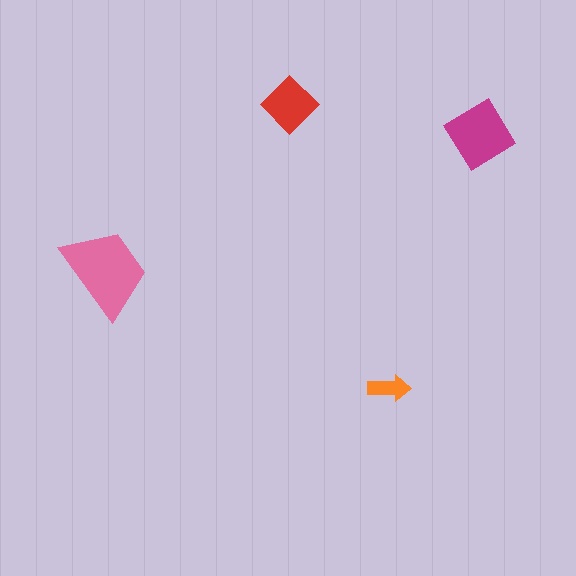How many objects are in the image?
There are 4 objects in the image.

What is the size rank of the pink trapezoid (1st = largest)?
1st.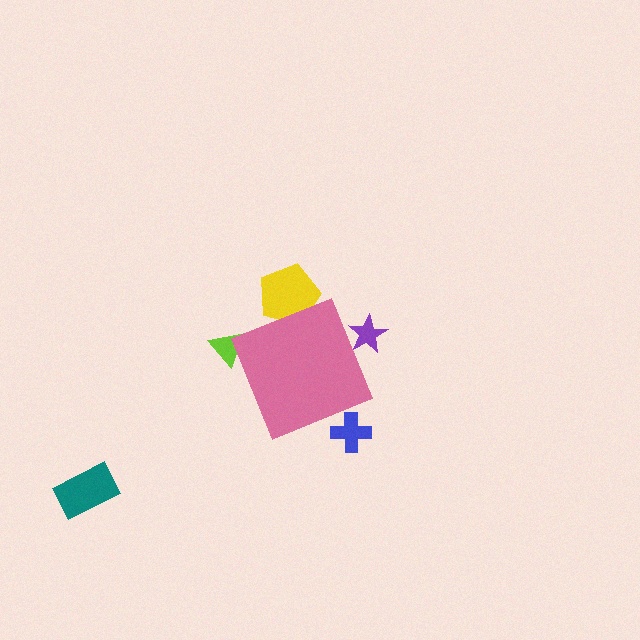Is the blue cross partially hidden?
Yes, the blue cross is partially hidden behind the pink diamond.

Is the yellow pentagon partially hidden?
Yes, the yellow pentagon is partially hidden behind the pink diamond.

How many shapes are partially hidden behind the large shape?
4 shapes are partially hidden.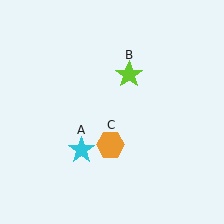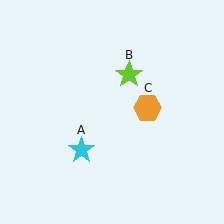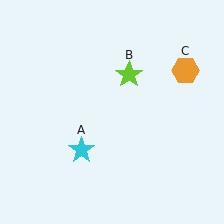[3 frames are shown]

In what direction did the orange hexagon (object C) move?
The orange hexagon (object C) moved up and to the right.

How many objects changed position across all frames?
1 object changed position: orange hexagon (object C).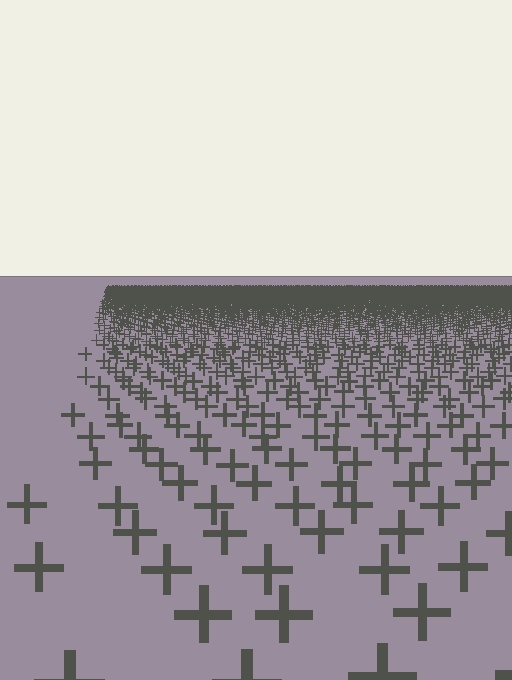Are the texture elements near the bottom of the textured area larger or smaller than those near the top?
Larger. Near the bottom, elements are closer to the viewer and appear at a bigger on-screen size.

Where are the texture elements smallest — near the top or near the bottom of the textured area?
Near the top.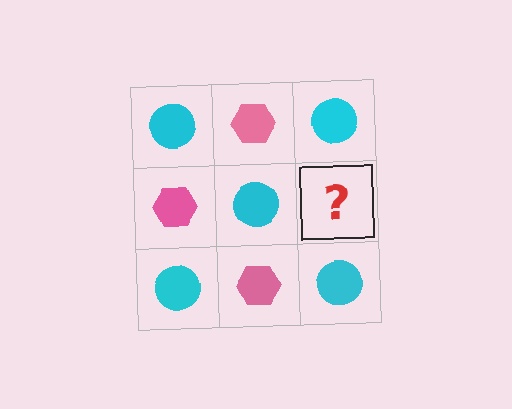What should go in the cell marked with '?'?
The missing cell should contain a pink hexagon.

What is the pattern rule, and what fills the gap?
The rule is that it alternates cyan circle and pink hexagon in a checkerboard pattern. The gap should be filled with a pink hexagon.